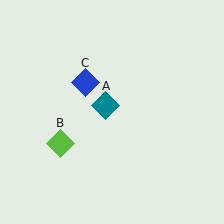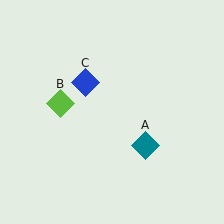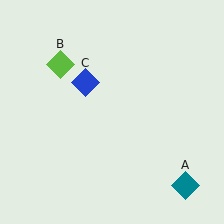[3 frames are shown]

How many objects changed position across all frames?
2 objects changed position: teal diamond (object A), lime diamond (object B).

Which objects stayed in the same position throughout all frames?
Blue diamond (object C) remained stationary.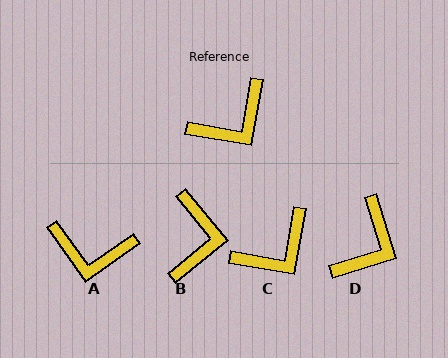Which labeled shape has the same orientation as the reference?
C.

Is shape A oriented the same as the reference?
No, it is off by about 45 degrees.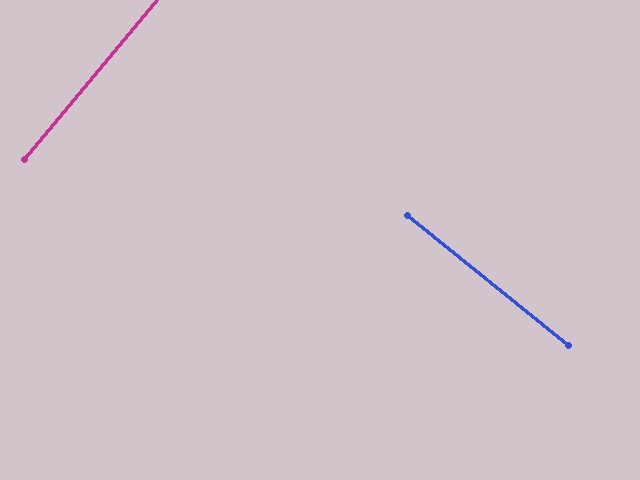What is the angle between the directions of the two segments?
Approximately 89 degrees.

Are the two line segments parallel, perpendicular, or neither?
Perpendicular — they meet at approximately 89°.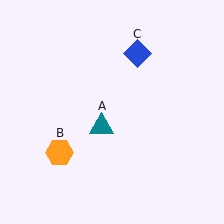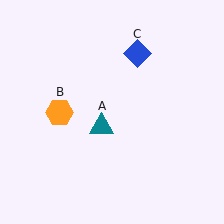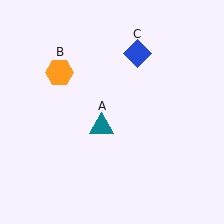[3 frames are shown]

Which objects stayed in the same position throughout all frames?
Teal triangle (object A) and blue diamond (object C) remained stationary.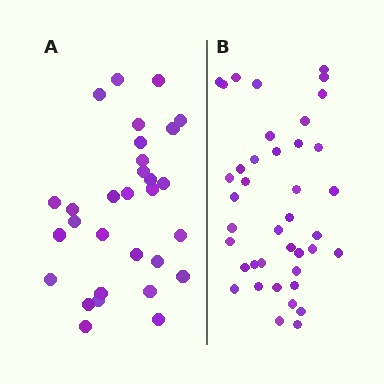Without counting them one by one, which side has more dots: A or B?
Region B (the right region) has more dots.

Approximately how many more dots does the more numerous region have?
Region B has roughly 10 or so more dots than region A.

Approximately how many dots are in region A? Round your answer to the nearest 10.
About 30 dots.